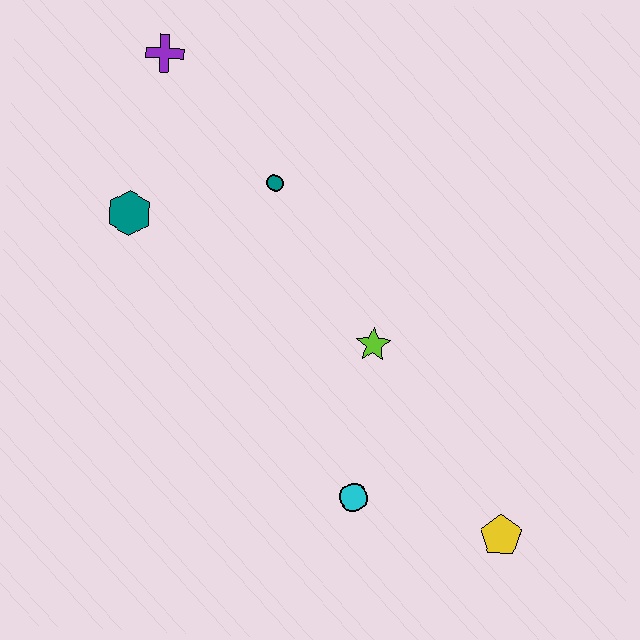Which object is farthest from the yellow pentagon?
The purple cross is farthest from the yellow pentagon.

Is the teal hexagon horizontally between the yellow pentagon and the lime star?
No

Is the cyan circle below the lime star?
Yes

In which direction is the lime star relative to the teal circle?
The lime star is below the teal circle.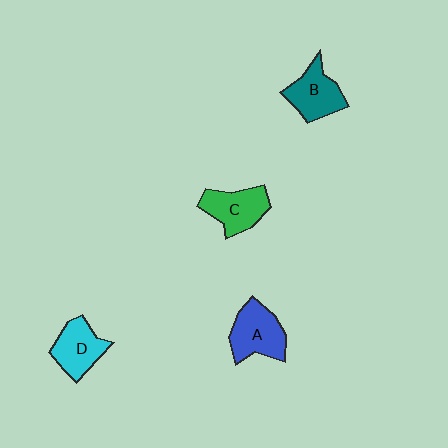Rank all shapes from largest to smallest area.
From largest to smallest: A (blue), C (green), B (teal), D (cyan).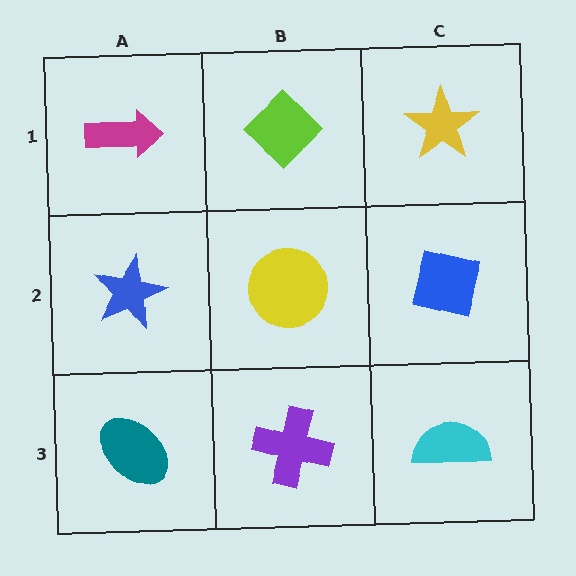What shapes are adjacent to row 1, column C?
A blue square (row 2, column C), a lime diamond (row 1, column B).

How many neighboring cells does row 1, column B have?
3.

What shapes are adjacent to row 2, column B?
A lime diamond (row 1, column B), a purple cross (row 3, column B), a blue star (row 2, column A), a blue square (row 2, column C).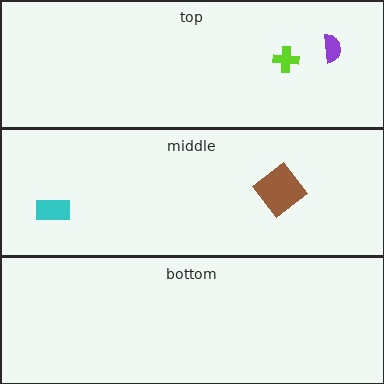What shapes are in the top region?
The lime cross, the purple semicircle.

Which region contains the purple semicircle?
The top region.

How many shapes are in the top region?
2.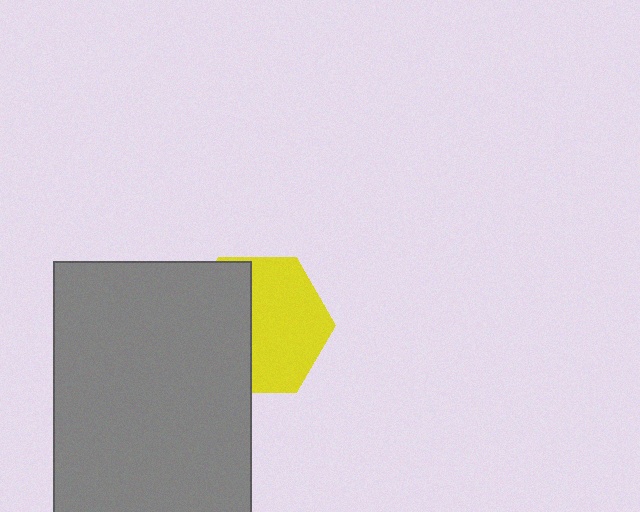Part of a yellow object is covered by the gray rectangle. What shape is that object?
It is a hexagon.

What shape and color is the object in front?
The object in front is a gray rectangle.